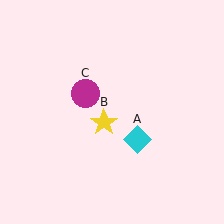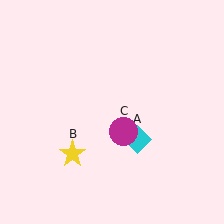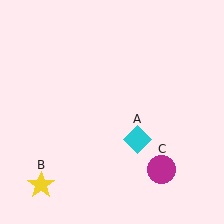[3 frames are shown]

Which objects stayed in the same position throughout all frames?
Cyan diamond (object A) remained stationary.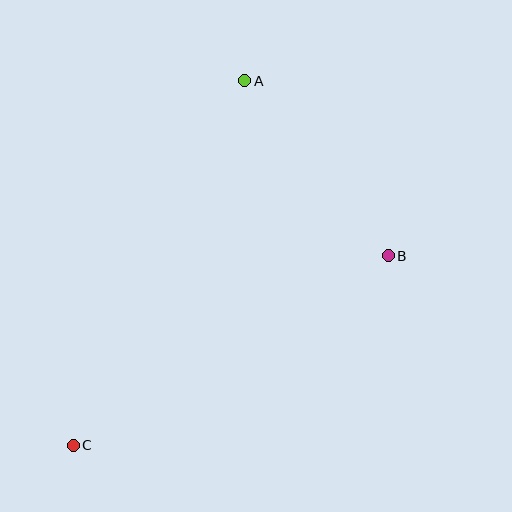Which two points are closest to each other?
Points A and B are closest to each other.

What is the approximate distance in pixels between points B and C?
The distance between B and C is approximately 368 pixels.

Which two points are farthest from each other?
Points A and C are farthest from each other.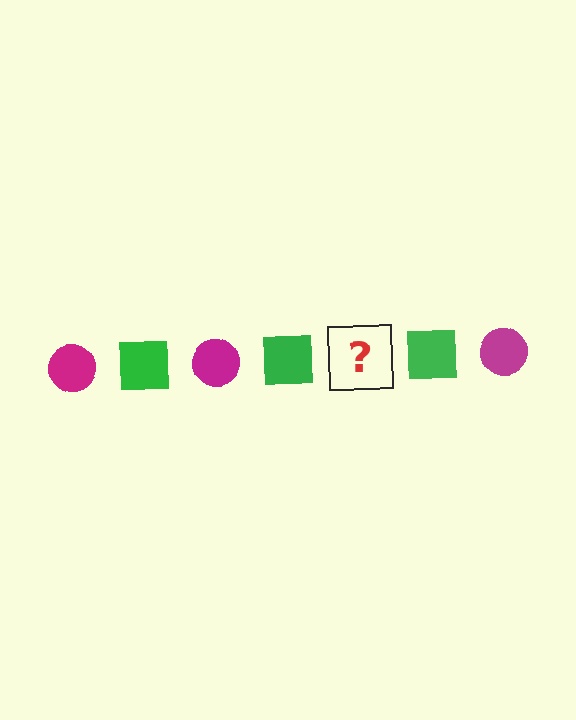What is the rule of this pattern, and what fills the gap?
The rule is that the pattern alternates between magenta circle and green square. The gap should be filled with a magenta circle.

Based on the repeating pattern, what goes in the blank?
The blank should be a magenta circle.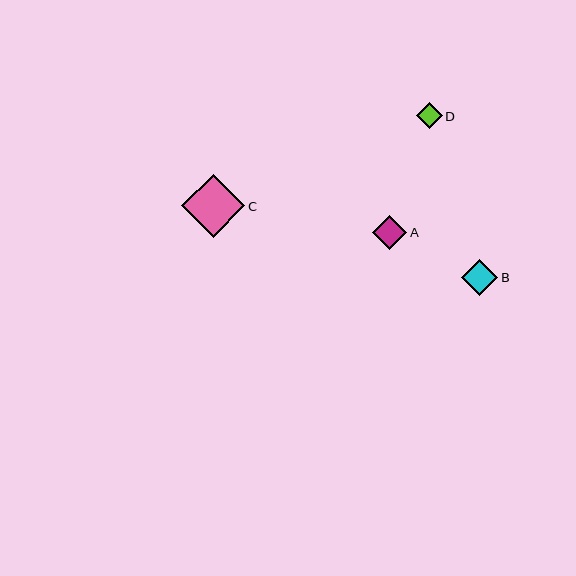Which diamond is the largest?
Diamond C is the largest with a size of approximately 63 pixels.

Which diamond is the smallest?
Diamond D is the smallest with a size of approximately 26 pixels.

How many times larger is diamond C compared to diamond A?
Diamond C is approximately 1.9 times the size of diamond A.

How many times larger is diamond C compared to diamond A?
Diamond C is approximately 1.9 times the size of diamond A.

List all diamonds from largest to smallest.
From largest to smallest: C, B, A, D.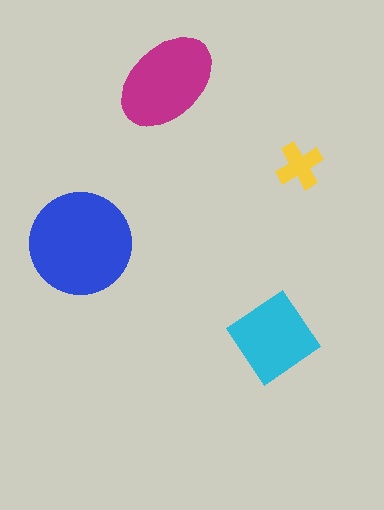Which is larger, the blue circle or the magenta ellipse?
The blue circle.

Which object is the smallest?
The yellow cross.